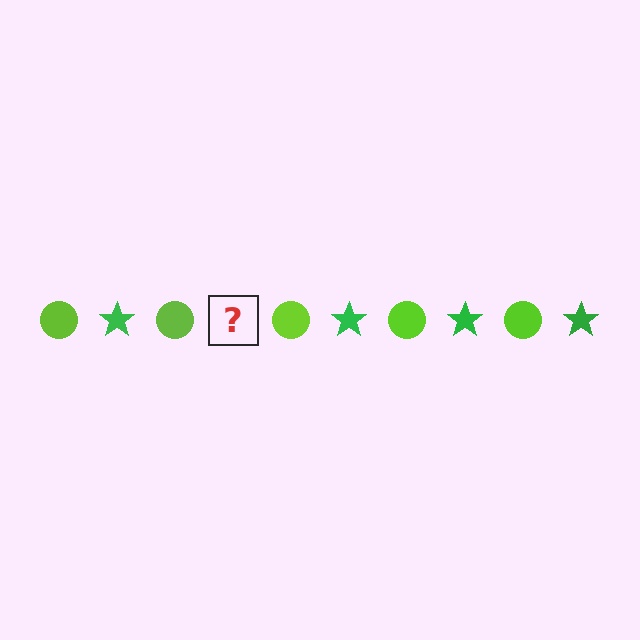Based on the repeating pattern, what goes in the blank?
The blank should be a green star.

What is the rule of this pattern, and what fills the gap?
The rule is that the pattern alternates between lime circle and green star. The gap should be filled with a green star.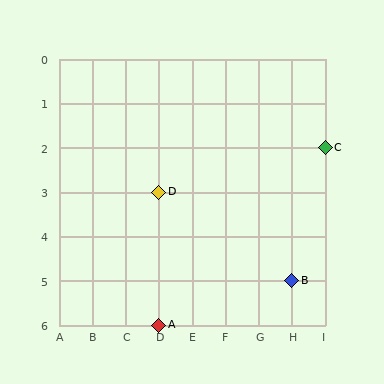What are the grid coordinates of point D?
Point D is at grid coordinates (D, 3).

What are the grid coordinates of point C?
Point C is at grid coordinates (I, 2).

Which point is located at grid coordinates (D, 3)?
Point D is at (D, 3).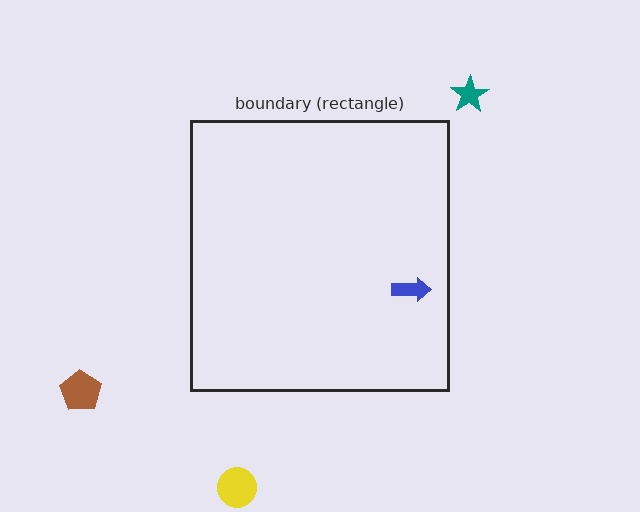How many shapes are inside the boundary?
1 inside, 3 outside.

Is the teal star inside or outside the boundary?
Outside.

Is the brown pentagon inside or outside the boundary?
Outside.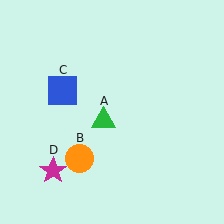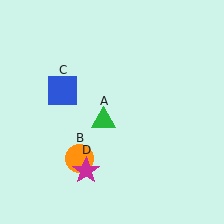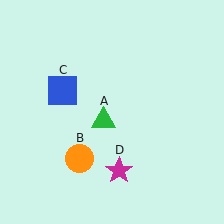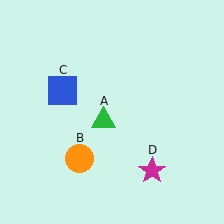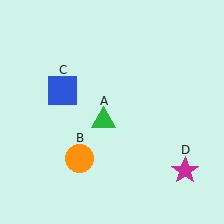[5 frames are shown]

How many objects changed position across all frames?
1 object changed position: magenta star (object D).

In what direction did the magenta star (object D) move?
The magenta star (object D) moved right.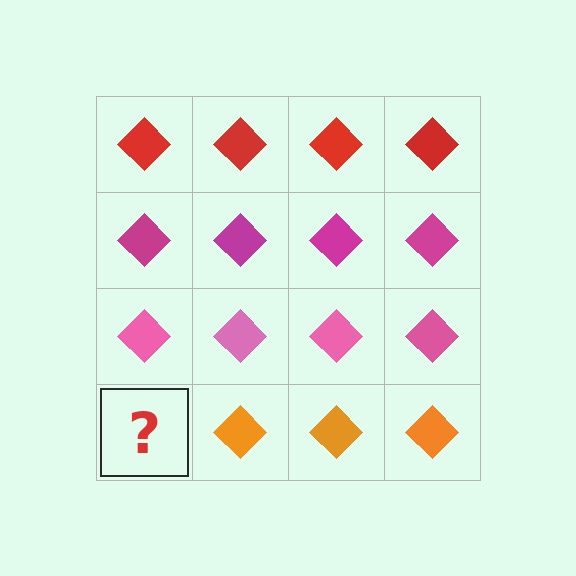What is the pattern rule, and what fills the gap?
The rule is that each row has a consistent color. The gap should be filled with an orange diamond.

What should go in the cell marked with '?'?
The missing cell should contain an orange diamond.